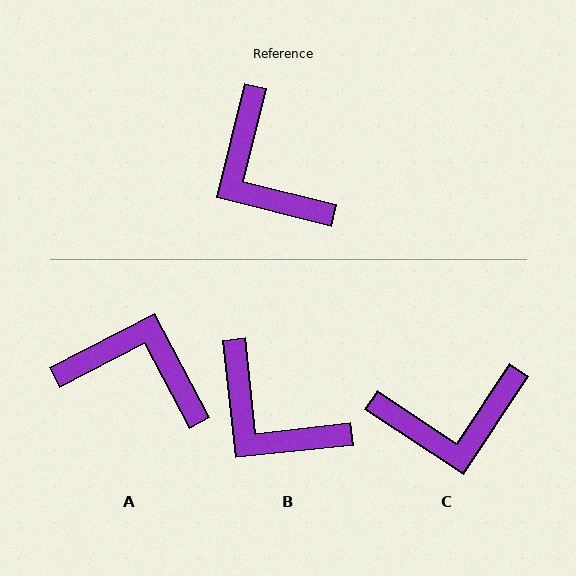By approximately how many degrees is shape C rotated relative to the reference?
Approximately 70 degrees counter-clockwise.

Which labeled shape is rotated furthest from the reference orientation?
A, about 139 degrees away.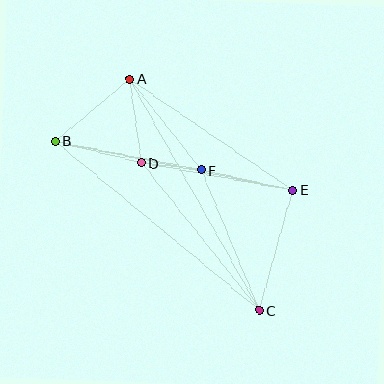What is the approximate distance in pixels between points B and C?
The distance between B and C is approximately 265 pixels.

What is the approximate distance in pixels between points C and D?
The distance between C and D is approximately 188 pixels.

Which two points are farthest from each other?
Points A and C are farthest from each other.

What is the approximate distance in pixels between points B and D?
The distance between B and D is approximately 89 pixels.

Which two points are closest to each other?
Points D and F are closest to each other.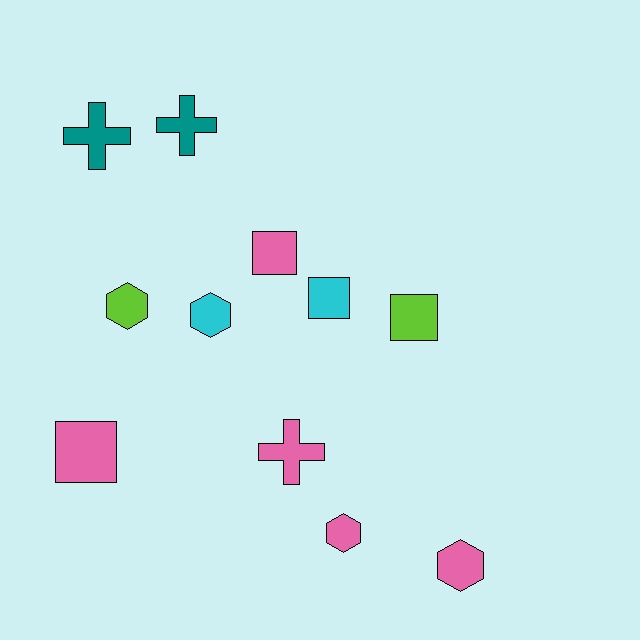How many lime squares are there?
There is 1 lime square.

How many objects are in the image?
There are 11 objects.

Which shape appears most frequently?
Square, with 4 objects.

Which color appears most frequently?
Pink, with 5 objects.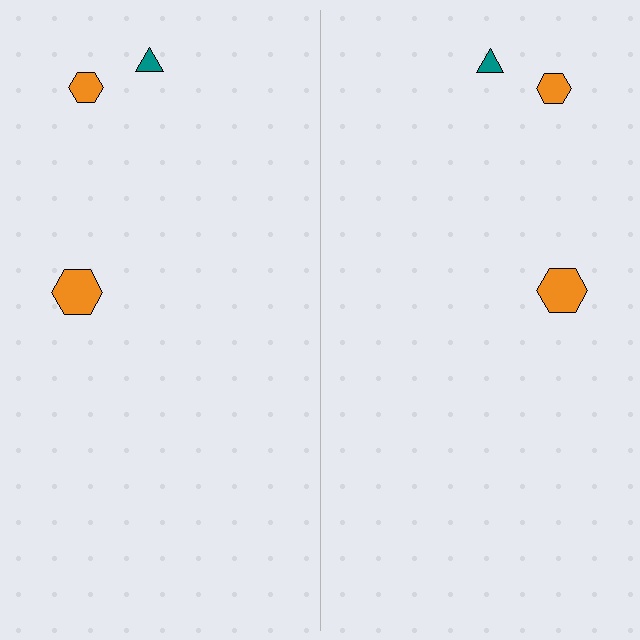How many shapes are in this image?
There are 6 shapes in this image.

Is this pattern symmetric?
Yes, this pattern has bilateral (reflection) symmetry.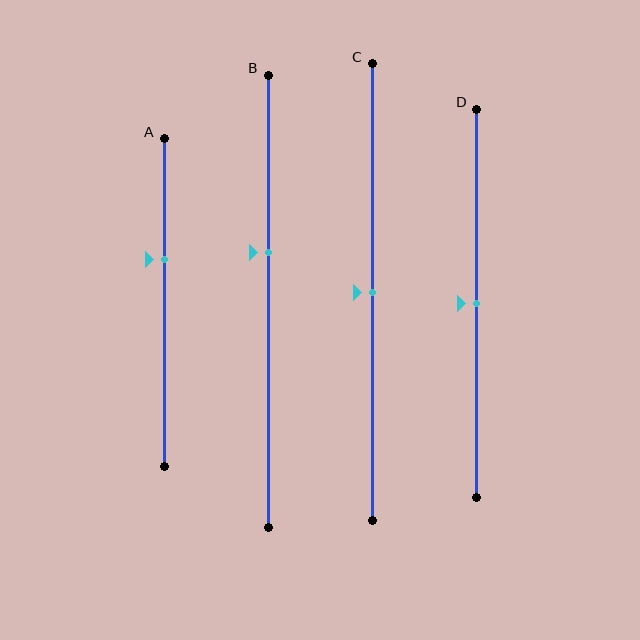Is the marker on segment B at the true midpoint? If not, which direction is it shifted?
No, the marker on segment B is shifted upward by about 11% of the segment length.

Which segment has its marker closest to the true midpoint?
Segment C has its marker closest to the true midpoint.